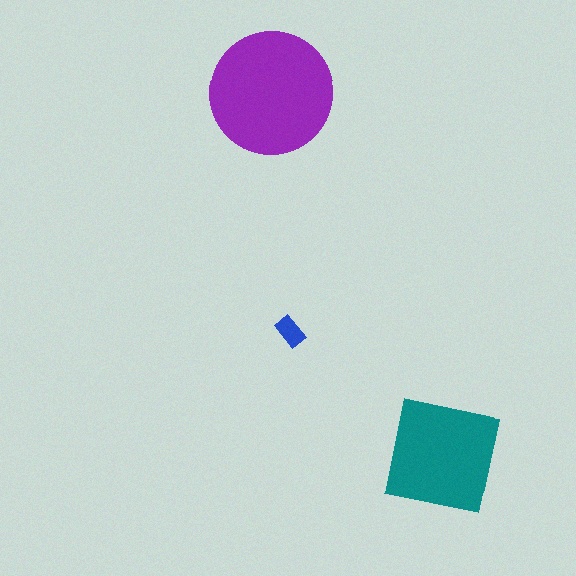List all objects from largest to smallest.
The purple circle, the teal square, the blue rectangle.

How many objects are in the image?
There are 3 objects in the image.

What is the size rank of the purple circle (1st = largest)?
1st.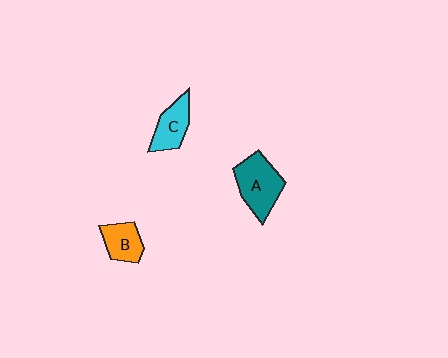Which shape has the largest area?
Shape A (teal).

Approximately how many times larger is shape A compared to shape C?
Approximately 1.5 times.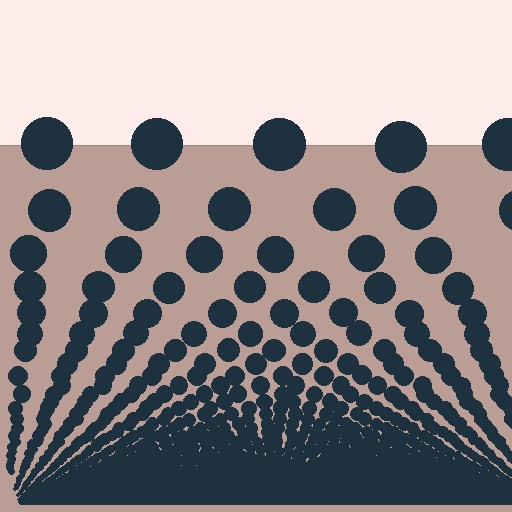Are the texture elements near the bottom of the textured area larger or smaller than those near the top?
Smaller. The gradient is inverted — elements near the bottom are smaller and denser.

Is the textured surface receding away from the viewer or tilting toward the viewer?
The surface appears to tilt toward the viewer. Texture elements get larger and sparser toward the top.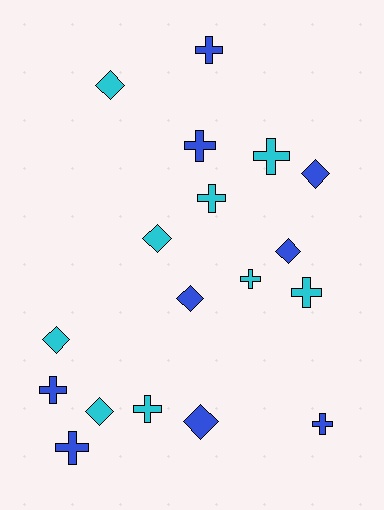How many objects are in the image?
There are 18 objects.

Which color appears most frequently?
Blue, with 9 objects.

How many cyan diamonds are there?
There are 4 cyan diamonds.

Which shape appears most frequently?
Cross, with 10 objects.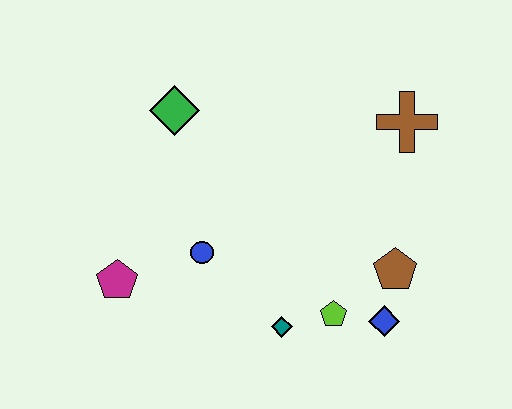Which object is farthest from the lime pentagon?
The green diamond is farthest from the lime pentagon.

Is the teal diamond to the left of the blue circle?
No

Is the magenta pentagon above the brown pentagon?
No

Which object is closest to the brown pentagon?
The blue diamond is closest to the brown pentagon.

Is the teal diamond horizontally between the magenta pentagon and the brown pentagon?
Yes